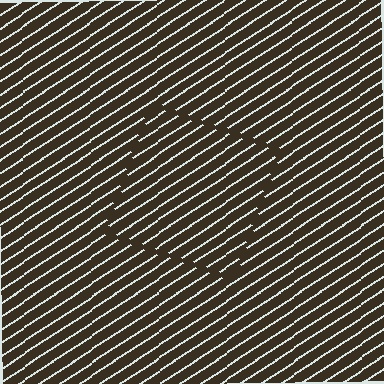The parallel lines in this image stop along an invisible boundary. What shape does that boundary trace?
An illusory square. The interior of the shape contains the same grating, shifted by half a period — the contour is defined by the phase discontinuity where line-ends from the inner and outer gratings abut.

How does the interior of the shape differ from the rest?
The interior of the shape contains the same grating, shifted by half a period — the contour is defined by the phase discontinuity where line-ends from the inner and outer gratings abut.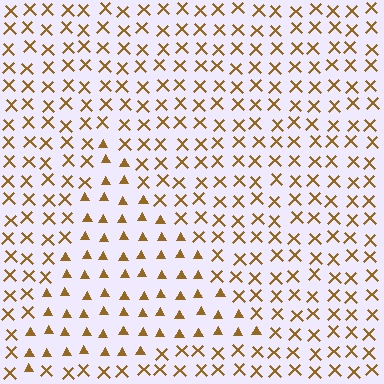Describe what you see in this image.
The image is filled with small brown elements arranged in a uniform grid. A triangle-shaped region contains triangles, while the surrounding area contains X marks. The boundary is defined purely by the change in element shape.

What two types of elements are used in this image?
The image uses triangles inside the triangle region and X marks outside it.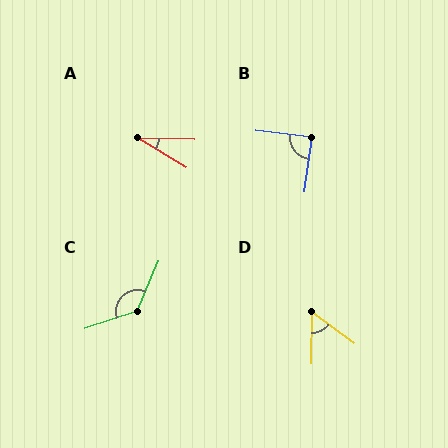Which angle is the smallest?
A, at approximately 30 degrees.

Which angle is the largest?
C, at approximately 132 degrees.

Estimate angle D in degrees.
Approximately 54 degrees.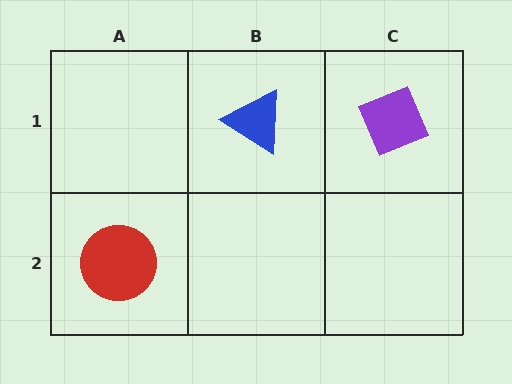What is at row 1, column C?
A purple diamond.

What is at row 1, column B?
A blue triangle.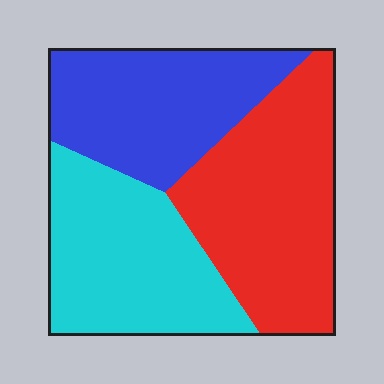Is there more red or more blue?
Red.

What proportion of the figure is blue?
Blue covers roughly 30% of the figure.